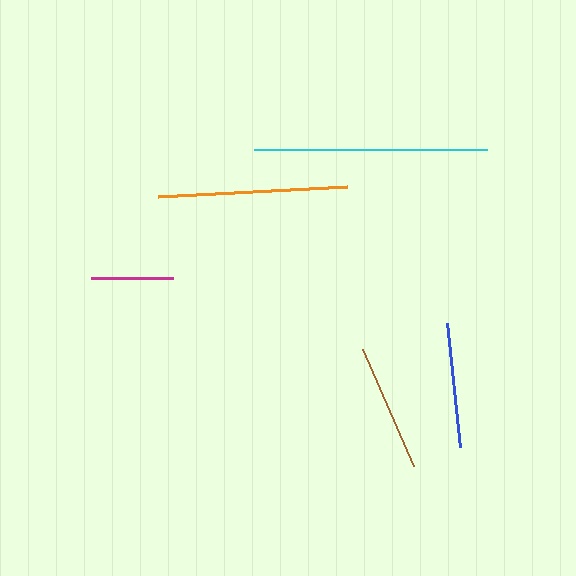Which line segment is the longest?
The cyan line is the longest at approximately 233 pixels.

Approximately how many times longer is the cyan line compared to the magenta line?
The cyan line is approximately 2.9 times the length of the magenta line.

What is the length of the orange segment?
The orange segment is approximately 190 pixels long.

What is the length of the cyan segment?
The cyan segment is approximately 233 pixels long.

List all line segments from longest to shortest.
From longest to shortest: cyan, orange, brown, blue, magenta.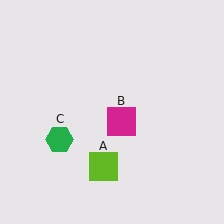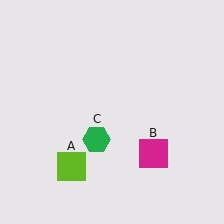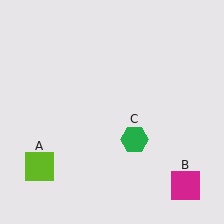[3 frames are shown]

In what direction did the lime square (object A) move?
The lime square (object A) moved left.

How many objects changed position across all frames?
3 objects changed position: lime square (object A), magenta square (object B), green hexagon (object C).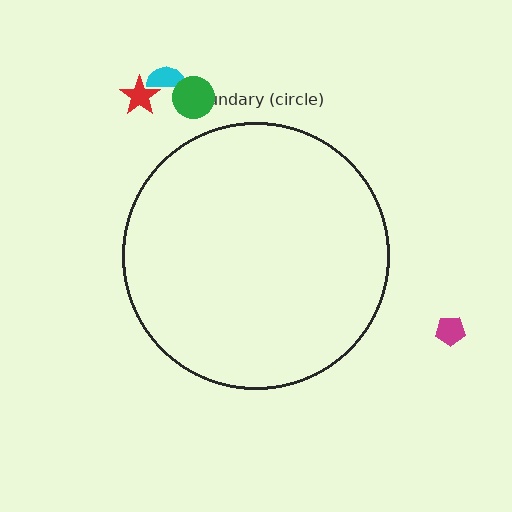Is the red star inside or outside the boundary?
Outside.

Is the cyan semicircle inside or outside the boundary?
Outside.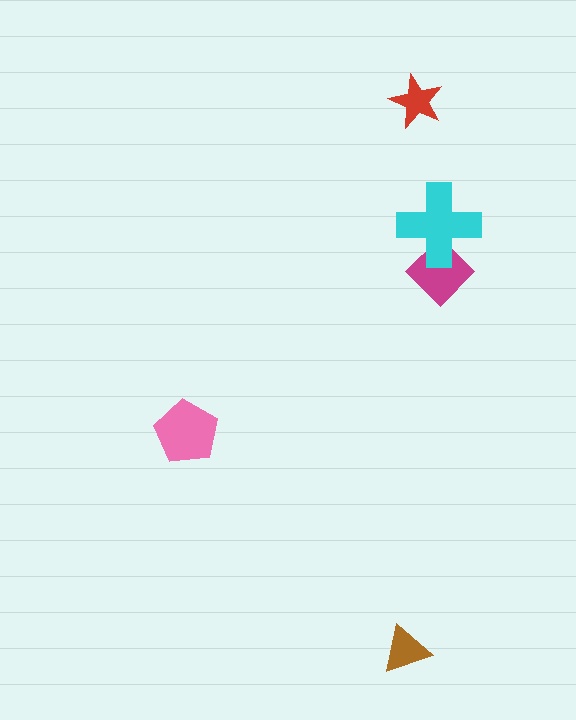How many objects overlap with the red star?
0 objects overlap with the red star.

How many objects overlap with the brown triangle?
0 objects overlap with the brown triangle.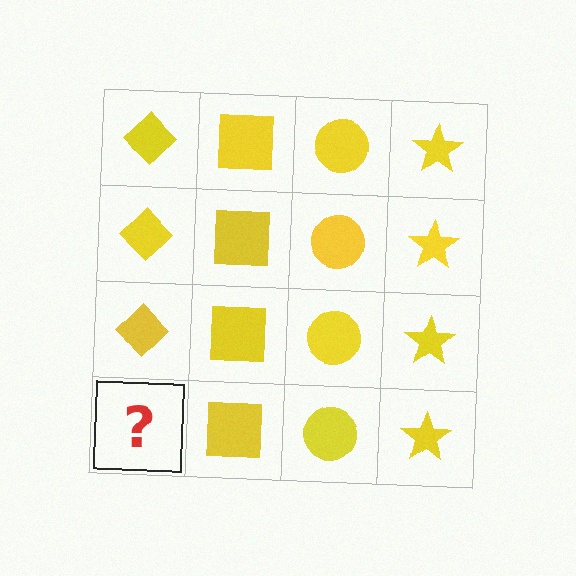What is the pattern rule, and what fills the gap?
The rule is that each column has a consistent shape. The gap should be filled with a yellow diamond.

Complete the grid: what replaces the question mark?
The question mark should be replaced with a yellow diamond.